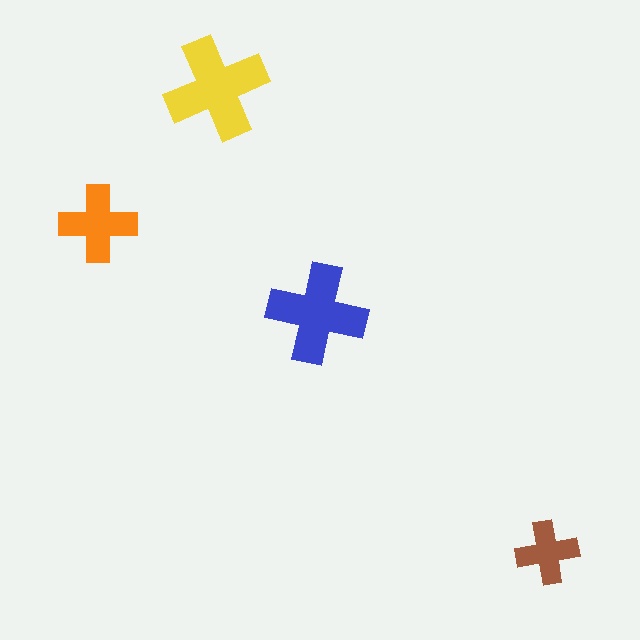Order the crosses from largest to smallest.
the yellow one, the blue one, the orange one, the brown one.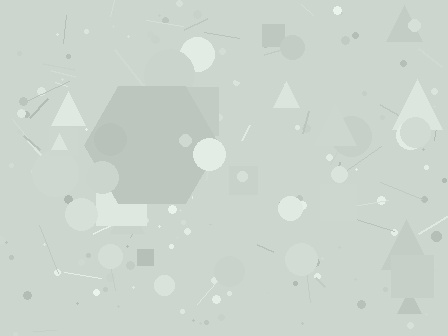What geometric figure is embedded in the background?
A hexagon is embedded in the background.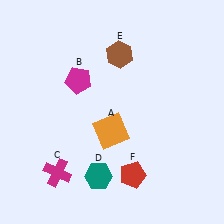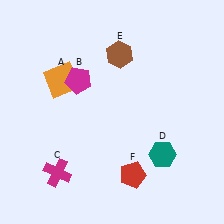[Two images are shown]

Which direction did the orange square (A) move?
The orange square (A) moved up.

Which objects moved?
The objects that moved are: the orange square (A), the teal hexagon (D).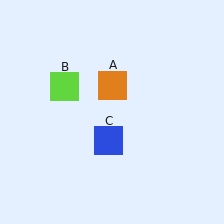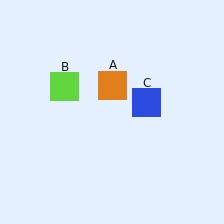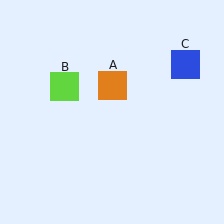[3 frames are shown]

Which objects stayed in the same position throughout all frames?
Orange square (object A) and lime square (object B) remained stationary.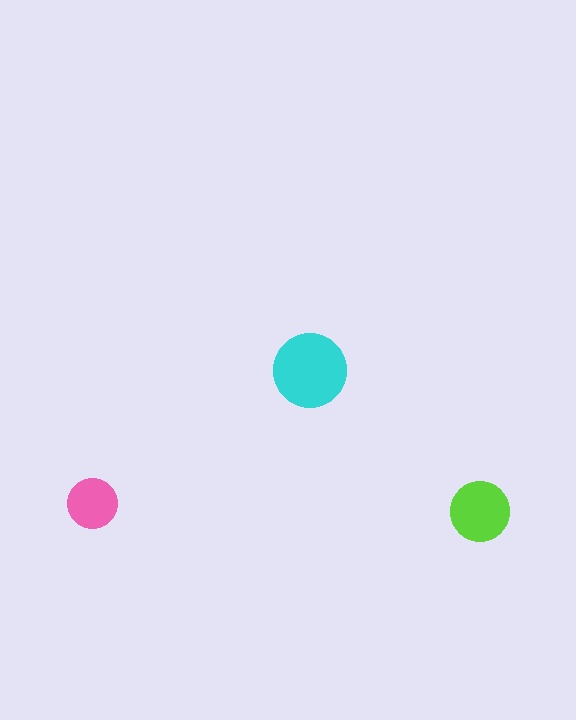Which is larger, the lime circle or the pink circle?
The lime one.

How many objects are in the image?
There are 3 objects in the image.